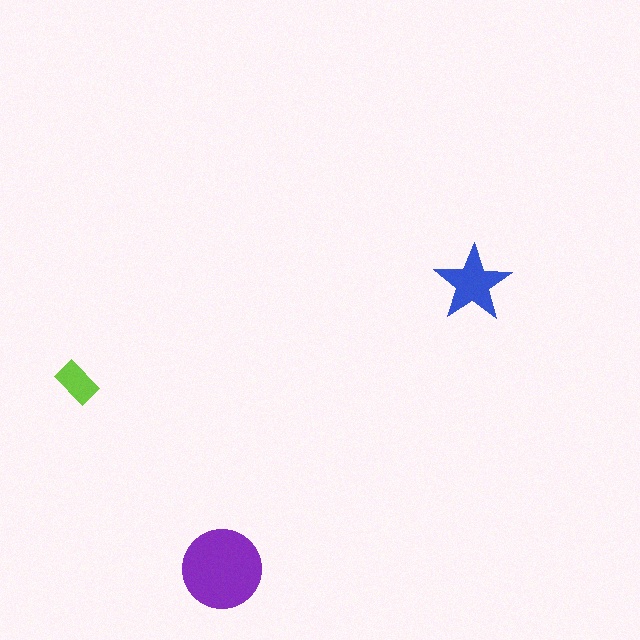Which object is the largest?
The purple circle.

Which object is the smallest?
The lime rectangle.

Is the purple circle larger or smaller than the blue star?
Larger.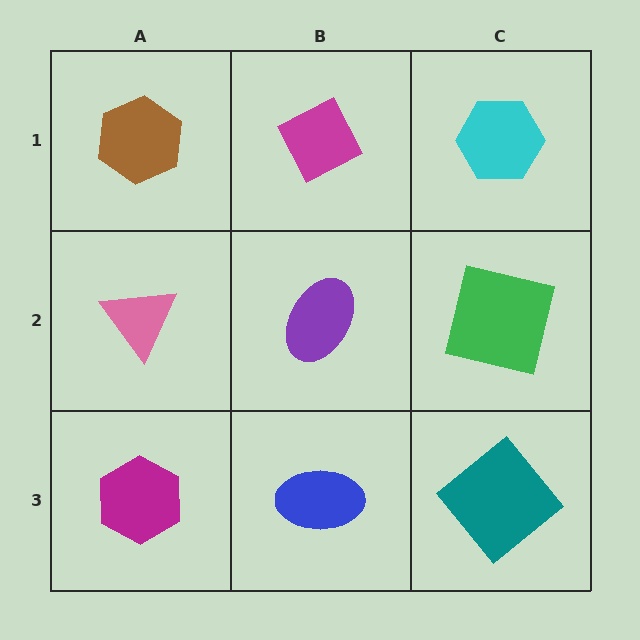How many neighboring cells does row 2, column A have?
3.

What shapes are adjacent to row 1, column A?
A pink triangle (row 2, column A), a magenta diamond (row 1, column B).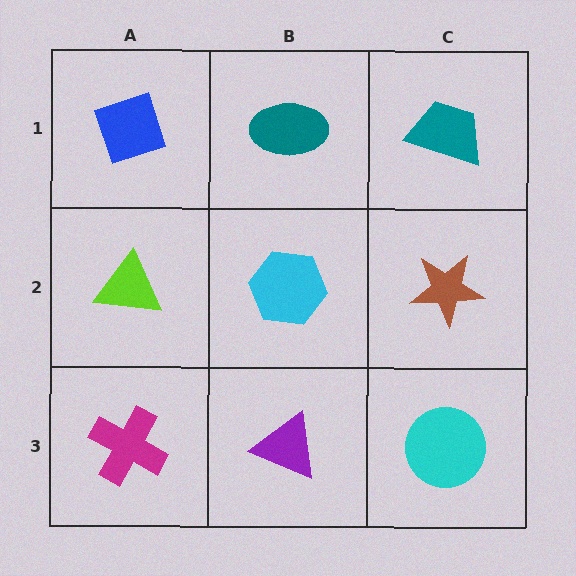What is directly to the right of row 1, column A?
A teal ellipse.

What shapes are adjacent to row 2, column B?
A teal ellipse (row 1, column B), a purple triangle (row 3, column B), a lime triangle (row 2, column A), a brown star (row 2, column C).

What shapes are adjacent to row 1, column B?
A cyan hexagon (row 2, column B), a blue diamond (row 1, column A), a teal trapezoid (row 1, column C).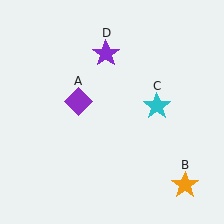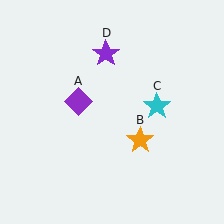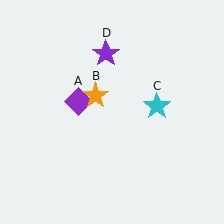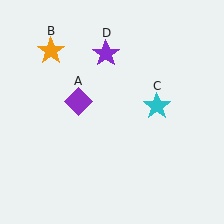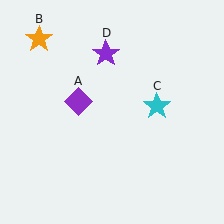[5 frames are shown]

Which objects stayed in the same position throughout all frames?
Purple diamond (object A) and cyan star (object C) and purple star (object D) remained stationary.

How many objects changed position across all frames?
1 object changed position: orange star (object B).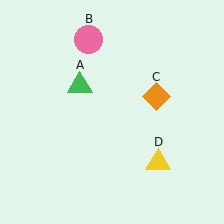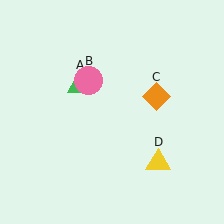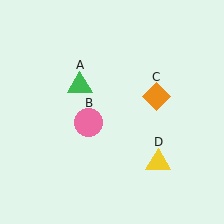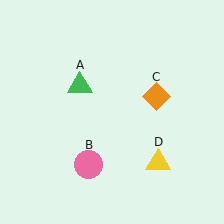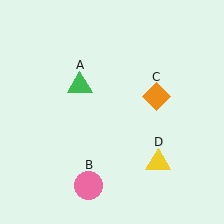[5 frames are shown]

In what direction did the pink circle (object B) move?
The pink circle (object B) moved down.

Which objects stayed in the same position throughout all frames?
Green triangle (object A) and orange diamond (object C) and yellow triangle (object D) remained stationary.